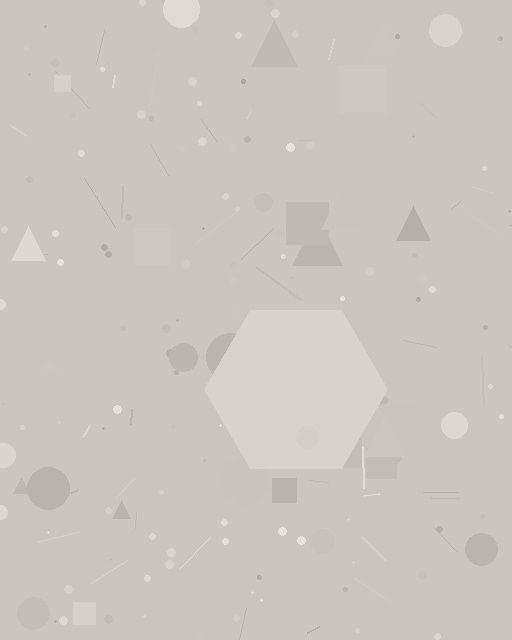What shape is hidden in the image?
A hexagon is hidden in the image.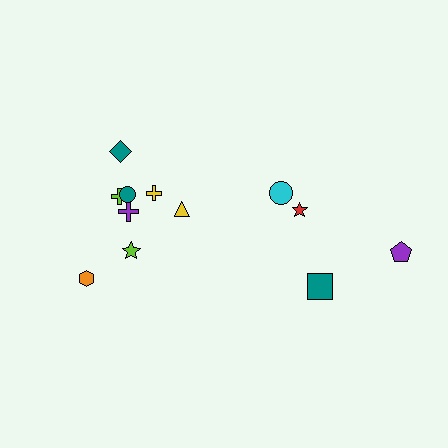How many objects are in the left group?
There are 8 objects.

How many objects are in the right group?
There are 4 objects.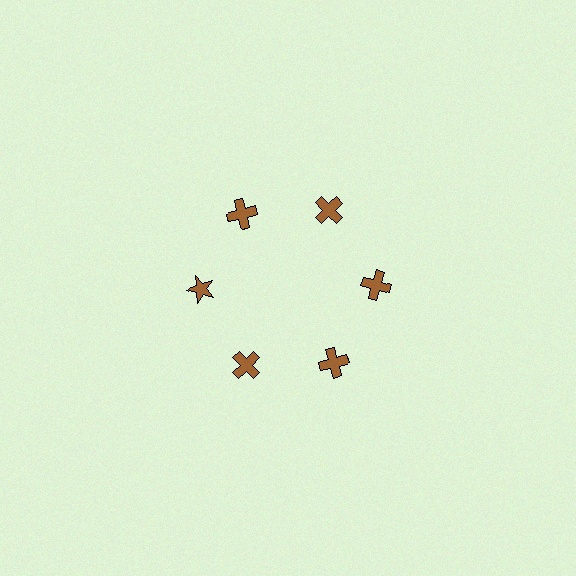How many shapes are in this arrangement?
There are 6 shapes arranged in a ring pattern.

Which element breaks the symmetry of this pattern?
The brown star at roughly the 9 o'clock position breaks the symmetry. All other shapes are brown crosses.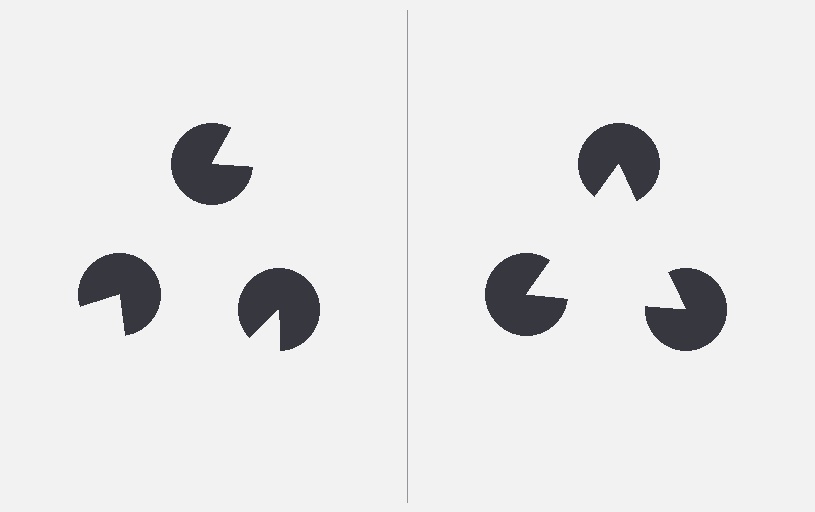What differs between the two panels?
The pac-man discs are positioned identically on both sides; only the wedge orientations differ. On the right they align to a triangle; on the left they are misaligned.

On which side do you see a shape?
An illusory triangle appears on the right side. On the left side the wedge cuts are rotated, so no coherent shape forms.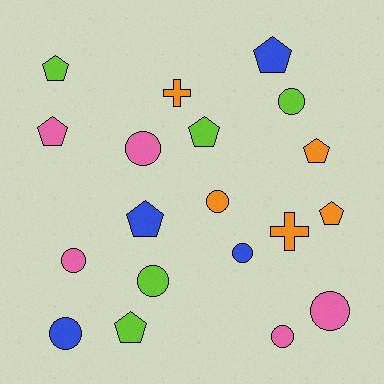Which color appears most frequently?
Pink, with 5 objects.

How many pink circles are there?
There are 4 pink circles.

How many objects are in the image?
There are 19 objects.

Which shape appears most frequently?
Circle, with 9 objects.